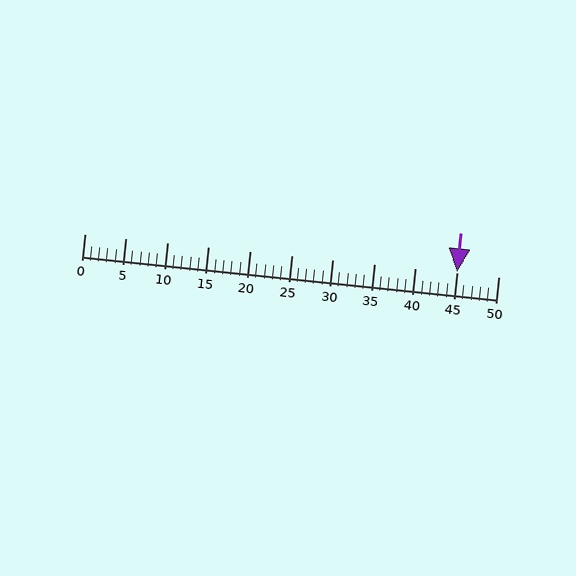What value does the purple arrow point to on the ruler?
The purple arrow points to approximately 45.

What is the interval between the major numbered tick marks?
The major tick marks are spaced 5 units apart.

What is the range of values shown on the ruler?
The ruler shows values from 0 to 50.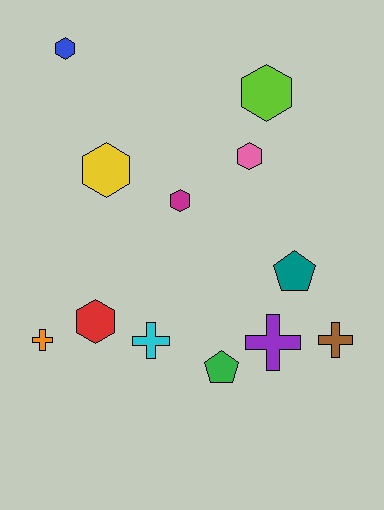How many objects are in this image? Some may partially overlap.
There are 12 objects.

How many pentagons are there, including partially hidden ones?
There are 2 pentagons.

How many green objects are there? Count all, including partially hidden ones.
There is 1 green object.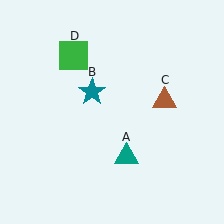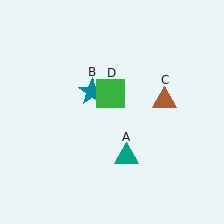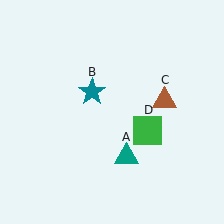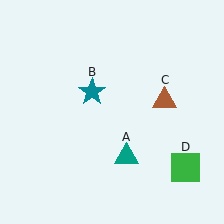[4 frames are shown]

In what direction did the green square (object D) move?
The green square (object D) moved down and to the right.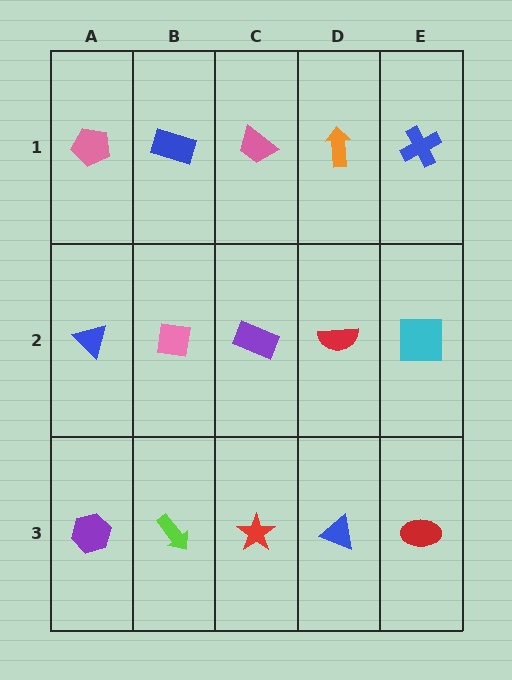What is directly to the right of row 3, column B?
A red star.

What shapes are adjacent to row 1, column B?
A pink square (row 2, column B), a pink pentagon (row 1, column A), a pink trapezoid (row 1, column C).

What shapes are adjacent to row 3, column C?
A purple rectangle (row 2, column C), a lime arrow (row 3, column B), a blue triangle (row 3, column D).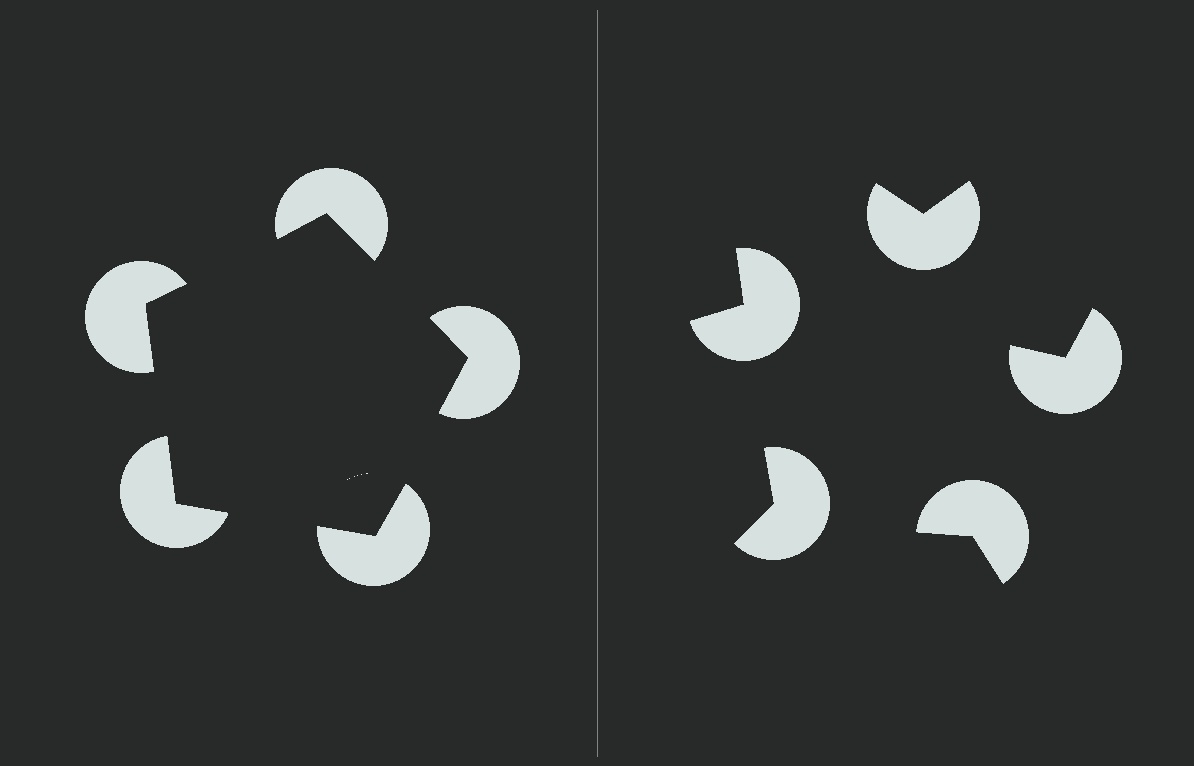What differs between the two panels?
The pac-man discs are positioned identically on both sides; only the wedge orientations differ. On the left they align to a pentagon; on the right they are misaligned.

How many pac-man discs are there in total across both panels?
10 — 5 on each side.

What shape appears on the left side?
An illusory pentagon.